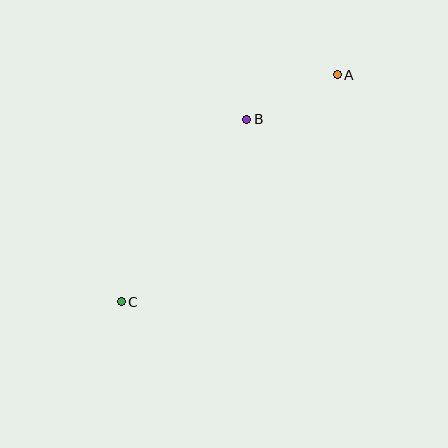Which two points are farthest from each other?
Points A and C are farthest from each other.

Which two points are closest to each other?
Points A and B are closest to each other.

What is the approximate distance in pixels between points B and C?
The distance between B and C is approximately 221 pixels.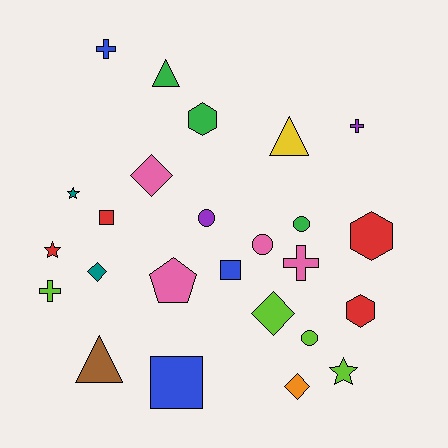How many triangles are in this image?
There are 3 triangles.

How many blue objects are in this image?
There are 3 blue objects.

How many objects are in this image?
There are 25 objects.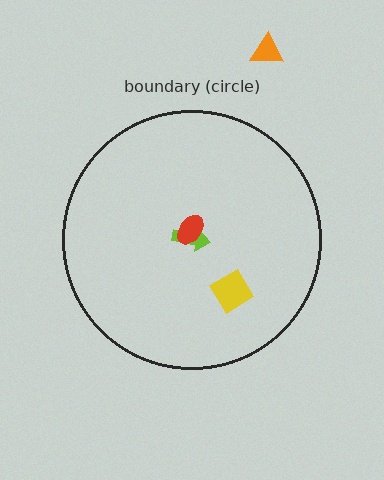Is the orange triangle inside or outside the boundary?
Outside.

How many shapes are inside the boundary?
3 inside, 1 outside.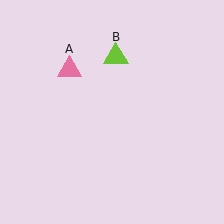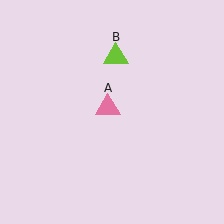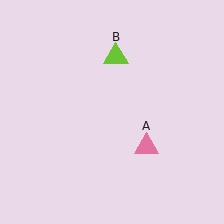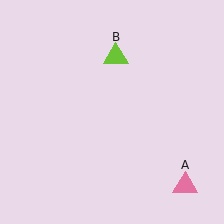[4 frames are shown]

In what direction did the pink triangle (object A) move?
The pink triangle (object A) moved down and to the right.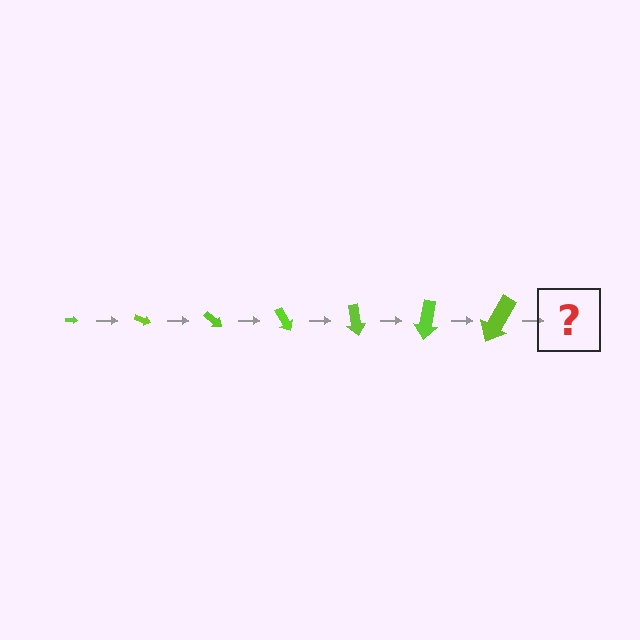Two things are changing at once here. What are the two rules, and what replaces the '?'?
The two rules are that the arrow grows larger each step and it rotates 20 degrees each step. The '?' should be an arrow, larger than the previous one and rotated 140 degrees from the start.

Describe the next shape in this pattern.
It should be an arrow, larger than the previous one and rotated 140 degrees from the start.